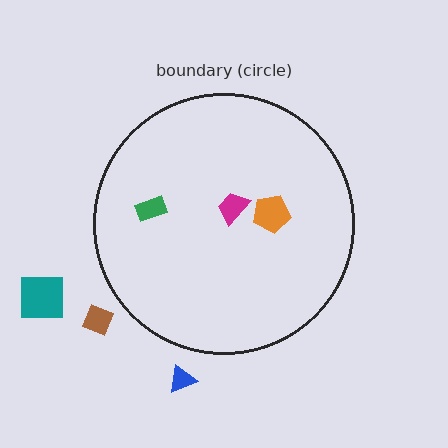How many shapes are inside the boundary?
3 inside, 3 outside.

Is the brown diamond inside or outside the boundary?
Outside.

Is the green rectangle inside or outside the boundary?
Inside.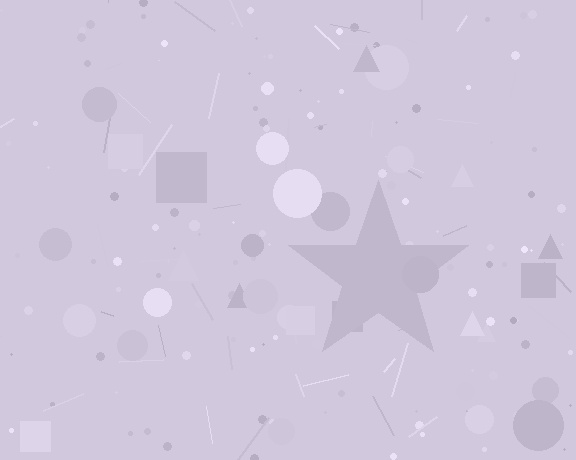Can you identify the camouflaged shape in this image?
The camouflaged shape is a star.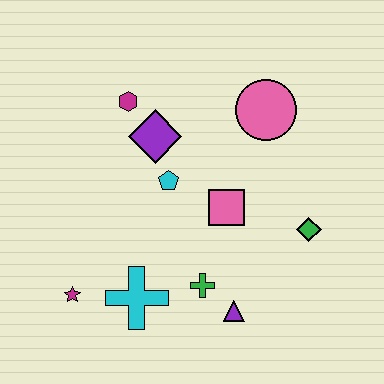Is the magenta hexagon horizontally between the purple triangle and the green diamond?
No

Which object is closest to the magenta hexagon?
The purple diamond is closest to the magenta hexagon.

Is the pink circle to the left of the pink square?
No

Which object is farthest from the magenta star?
The pink circle is farthest from the magenta star.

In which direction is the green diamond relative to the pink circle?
The green diamond is below the pink circle.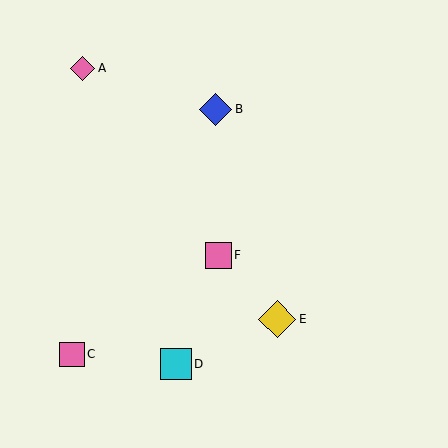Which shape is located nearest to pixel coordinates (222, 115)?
The blue diamond (labeled B) at (215, 109) is nearest to that location.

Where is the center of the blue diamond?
The center of the blue diamond is at (215, 109).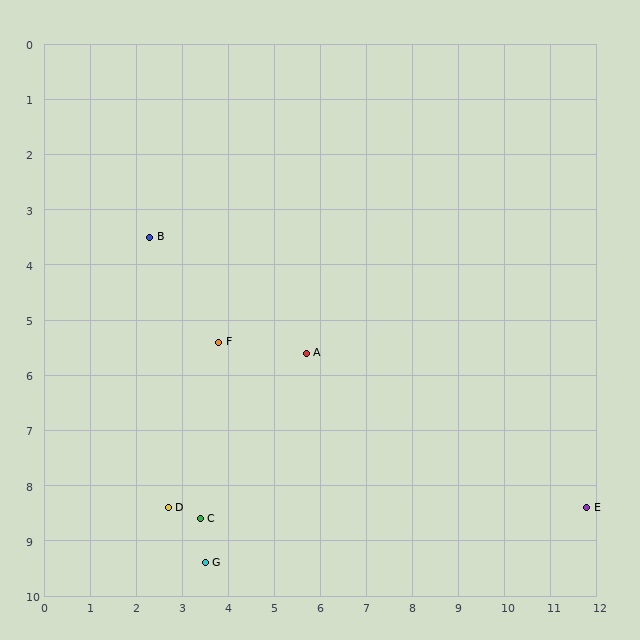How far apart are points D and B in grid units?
Points D and B are about 4.9 grid units apart.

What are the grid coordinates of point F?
Point F is at approximately (3.8, 5.4).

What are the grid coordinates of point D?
Point D is at approximately (2.7, 8.4).